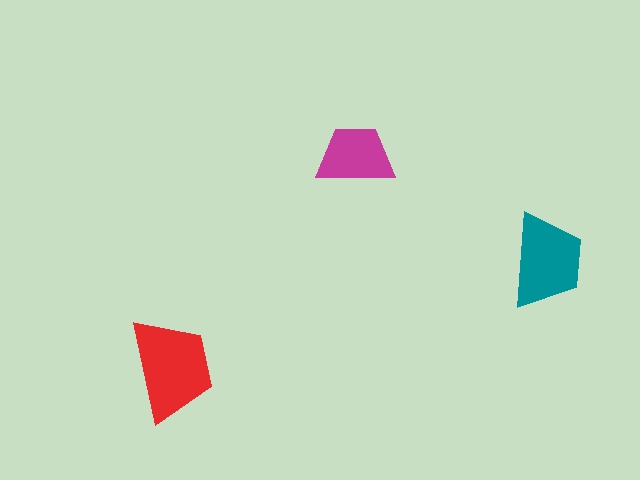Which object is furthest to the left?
The red trapezoid is leftmost.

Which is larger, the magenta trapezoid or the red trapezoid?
The red one.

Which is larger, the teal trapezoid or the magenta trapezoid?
The teal one.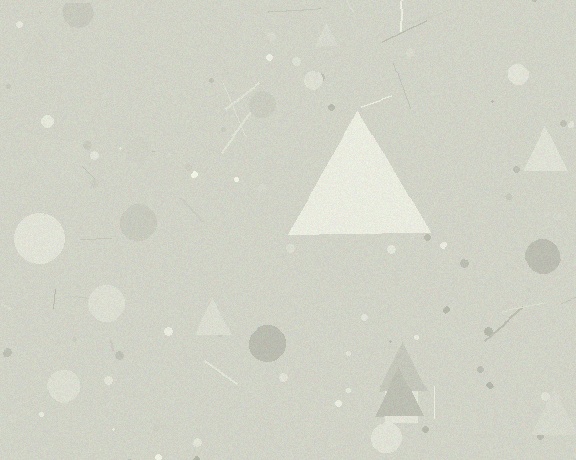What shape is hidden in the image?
A triangle is hidden in the image.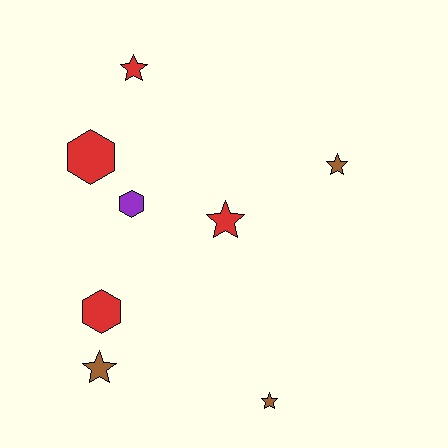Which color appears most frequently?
Red, with 4 objects.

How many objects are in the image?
There are 8 objects.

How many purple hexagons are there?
There is 1 purple hexagon.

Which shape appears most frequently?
Star, with 5 objects.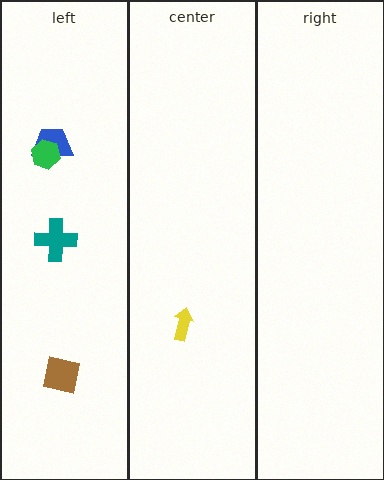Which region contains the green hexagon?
The left region.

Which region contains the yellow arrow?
The center region.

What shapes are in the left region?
The blue trapezoid, the green hexagon, the brown square, the teal cross.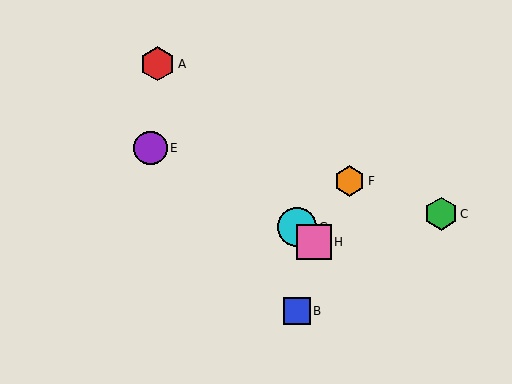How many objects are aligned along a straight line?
3 objects (D, G, H) are aligned along a straight line.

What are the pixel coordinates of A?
Object A is at (158, 64).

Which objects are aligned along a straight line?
Objects D, G, H are aligned along a straight line.